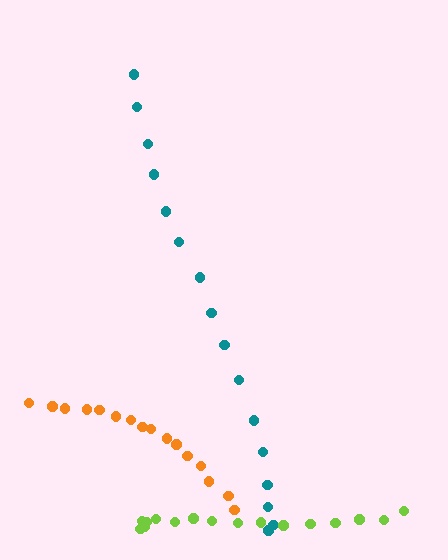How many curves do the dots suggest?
There are 3 distinct paths.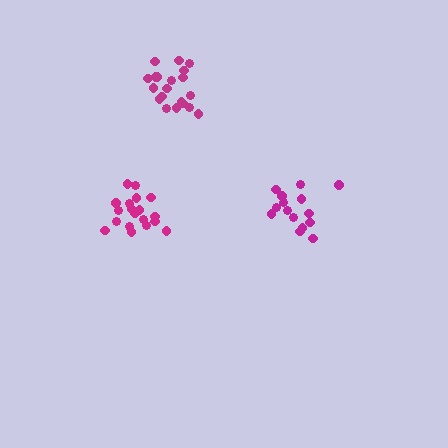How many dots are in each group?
Group 1: 15 dots, Group 2: 19 dots, Group 3: 20 dots (54 total).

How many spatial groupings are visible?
There are 3 spatial groupings.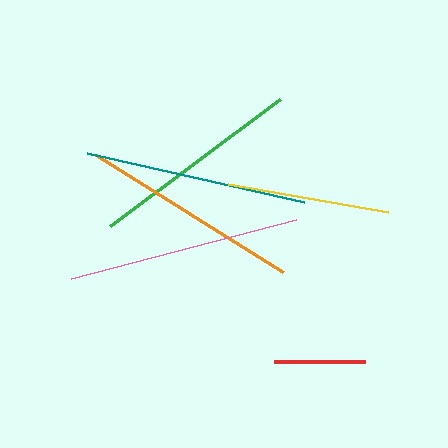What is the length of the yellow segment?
The yellow segment is approximately 163 pixels long.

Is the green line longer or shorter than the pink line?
The pink line is longer than the green line.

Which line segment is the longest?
The pink line is the longest at approximately 233 pixels.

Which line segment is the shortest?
The red line is the shortest at approximately 91 pixels.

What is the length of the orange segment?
The orange segment is approximately 220 pixels long.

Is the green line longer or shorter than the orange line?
The orange line is longer than the green line.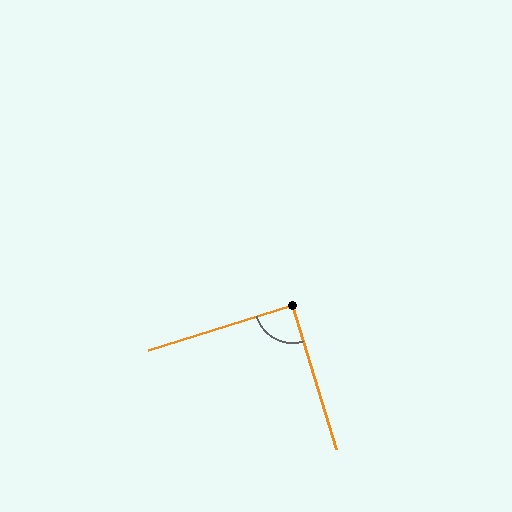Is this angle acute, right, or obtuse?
It is approximately a right angle.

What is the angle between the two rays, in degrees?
Approximately 90 degrees.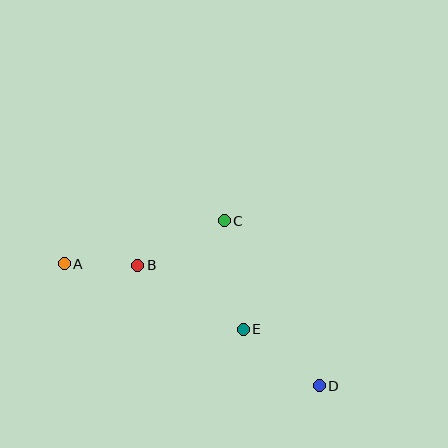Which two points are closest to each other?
Points A and B are closest to each other.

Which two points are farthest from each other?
Points A and D are farthest from each other.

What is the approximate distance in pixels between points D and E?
The distance between D and E is approximately 95 pixels.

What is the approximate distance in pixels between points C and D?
The distance between C and D is approximately 191 pixels.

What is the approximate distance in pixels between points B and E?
The distance between B and E is approximately 123 pixels.